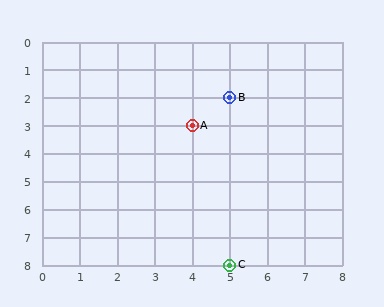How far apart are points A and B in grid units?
Points A and B are 1 column and 1 row apart (about 1.4 grid units diagonally).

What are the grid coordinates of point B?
Point B is at grid coordinates (5, 2).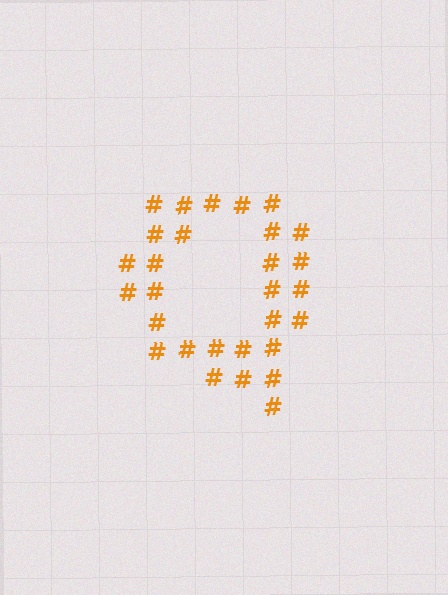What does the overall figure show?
The overall figure shows the letter Q.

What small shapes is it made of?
It is made of small hash symbols.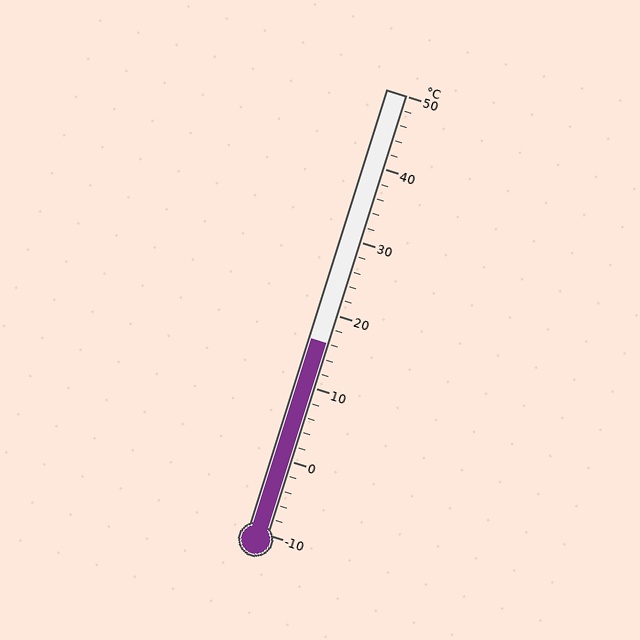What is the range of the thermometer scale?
The thermometer scale ranges from -10°C to 50°C.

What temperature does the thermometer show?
The thermometer shows approximately 16°C.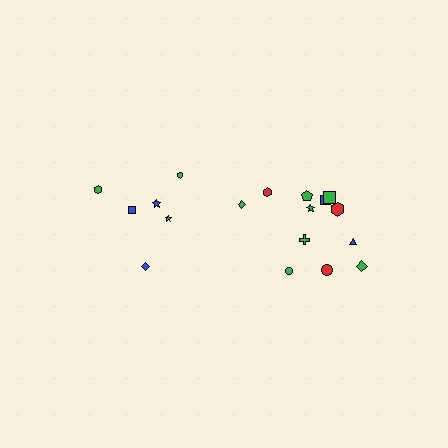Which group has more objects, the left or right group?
The right group.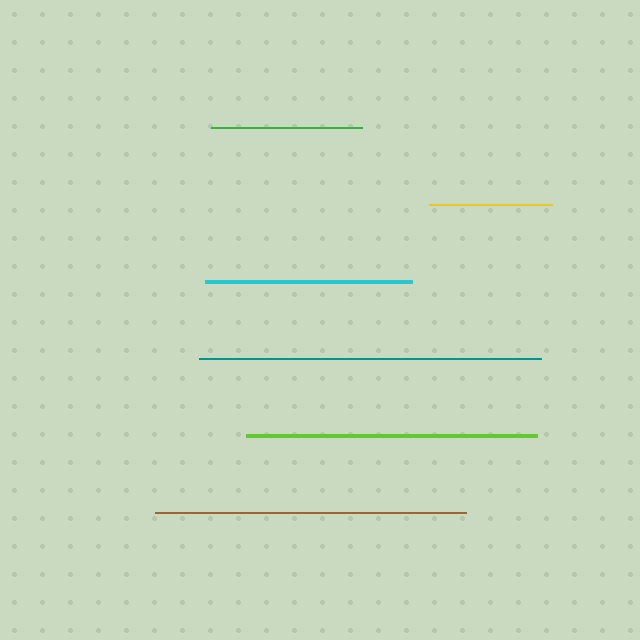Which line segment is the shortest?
The yellow line is the shortest at approximately 123 pixels.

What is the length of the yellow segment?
The yellow segment is approximately 123 pixels long.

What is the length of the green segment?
The green segment is approximately 151 pixels long.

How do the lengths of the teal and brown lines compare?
The teal and brown lines are approximately the same length.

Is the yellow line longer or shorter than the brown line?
The brown line is longer than the yellow line.